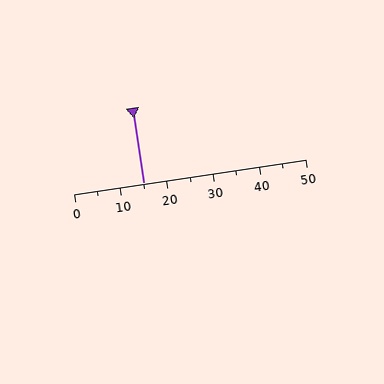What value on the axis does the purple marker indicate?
The marker indicates approximately 15.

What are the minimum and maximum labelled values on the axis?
The axis runs from 0 to 50.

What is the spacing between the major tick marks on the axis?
The major ticks are spaced 10 apart.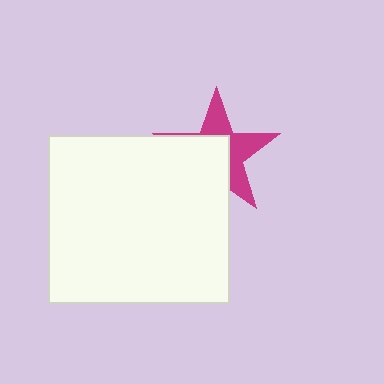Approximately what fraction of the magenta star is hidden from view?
Roughly 52% of the magenta star is hidden behind the white rectangle.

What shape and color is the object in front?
The object in front is a white rectangle.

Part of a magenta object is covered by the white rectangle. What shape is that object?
It is a star.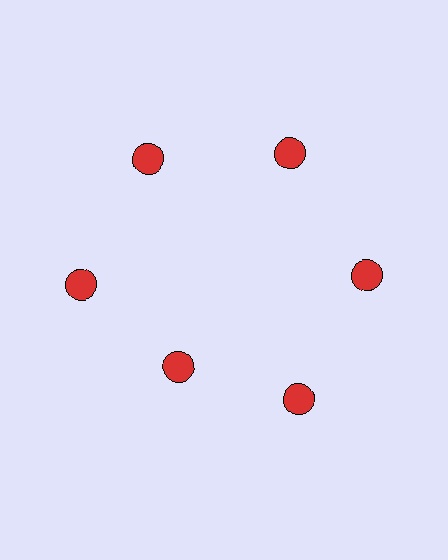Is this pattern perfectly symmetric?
No. The 6 red circles are arranged in a ring, but one element near the 7 o'clock position is pulled inward toward the center, breaking the 6-fold rotational symmetry.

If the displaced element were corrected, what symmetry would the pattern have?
It would have 6-fold rotational symmetry — the pattern would map onto itself every 60 degrees.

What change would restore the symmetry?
The symmetry would be restored by moving it outward, back onto the ring so that all 6 circles sit at equal angles and equal distance from the center.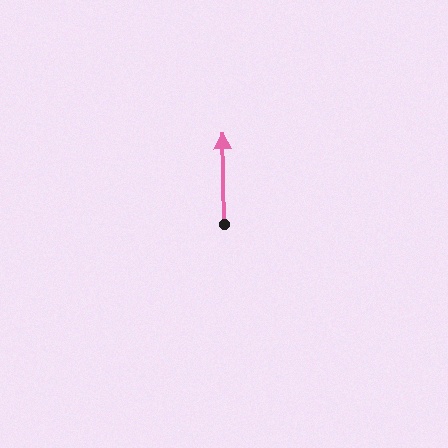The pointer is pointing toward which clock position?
Roughly 12 o'clock.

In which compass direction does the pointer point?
North.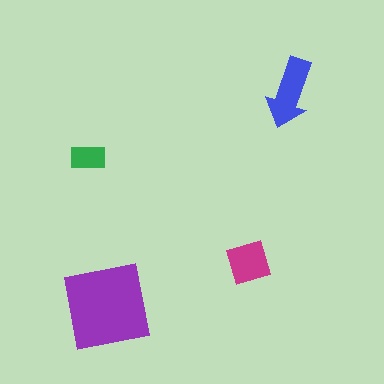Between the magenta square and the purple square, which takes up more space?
The purple square.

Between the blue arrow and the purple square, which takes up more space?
The purple square.